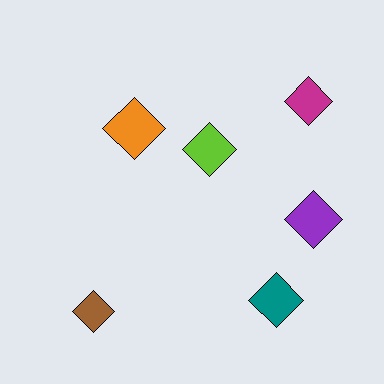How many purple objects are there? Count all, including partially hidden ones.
There is 1 purple object.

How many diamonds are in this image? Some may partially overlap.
There are 6 diamonds.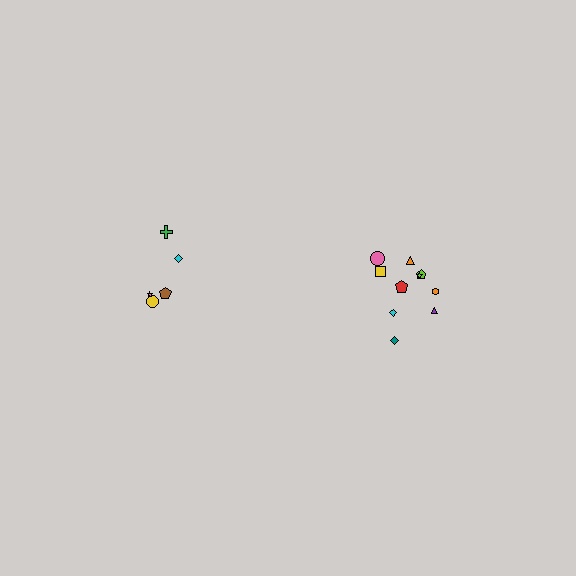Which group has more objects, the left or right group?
The right group.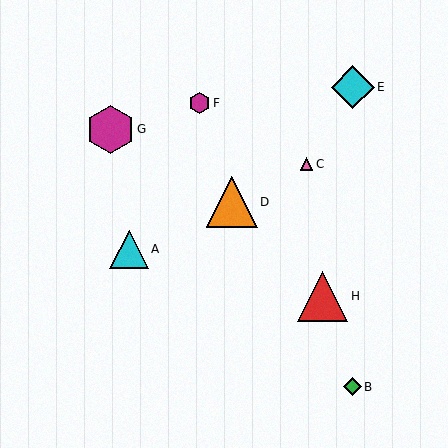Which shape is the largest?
The orange triangle (labeled D) is the largest.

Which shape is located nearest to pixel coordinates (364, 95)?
The cyan diamond (labeled E) at (353, 87) is nearest to that location.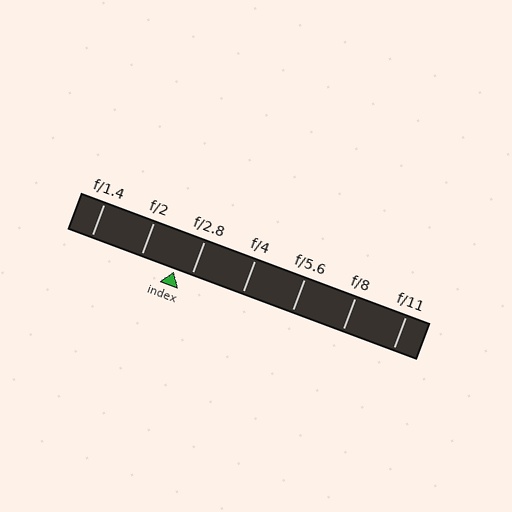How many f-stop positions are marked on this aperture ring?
There are 7 f-stop positions marked.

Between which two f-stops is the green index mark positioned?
The index mark is between f/2 and f/2.8.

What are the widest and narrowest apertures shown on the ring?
The widest aperture shown is f/1.4 and the narrowest is f/11.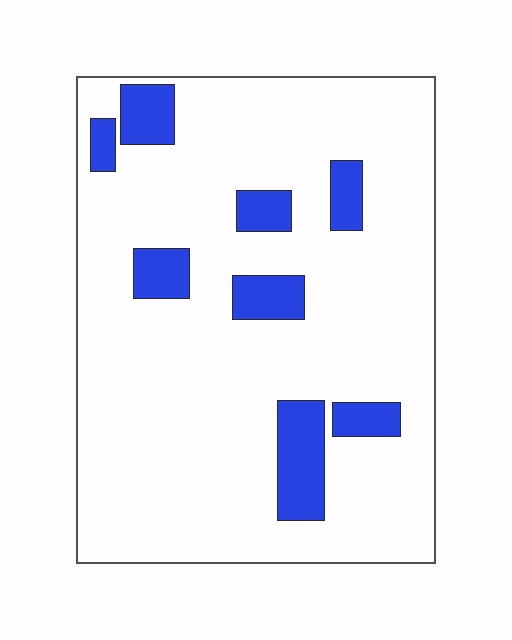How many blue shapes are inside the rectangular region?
8.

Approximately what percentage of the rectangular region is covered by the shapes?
Approximately 15%.